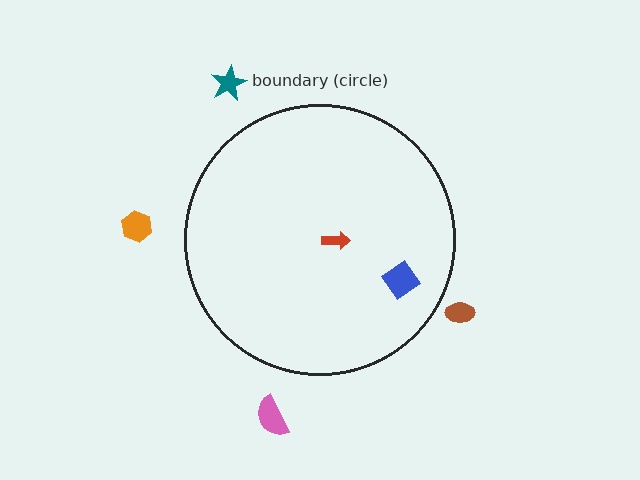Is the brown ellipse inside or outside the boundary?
Outside.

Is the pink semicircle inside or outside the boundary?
Outside.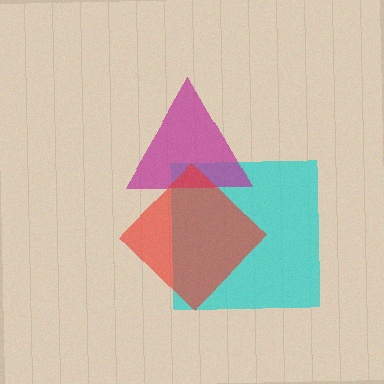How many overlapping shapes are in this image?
There are 3 overlapping shapes in the image.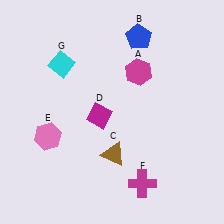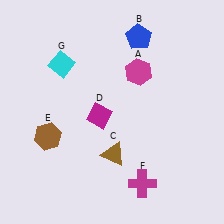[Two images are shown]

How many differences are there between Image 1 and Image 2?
There is 1 difference between the two images.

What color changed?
The hexagon (E) changed from pink in Image 1 to brown in Image 2.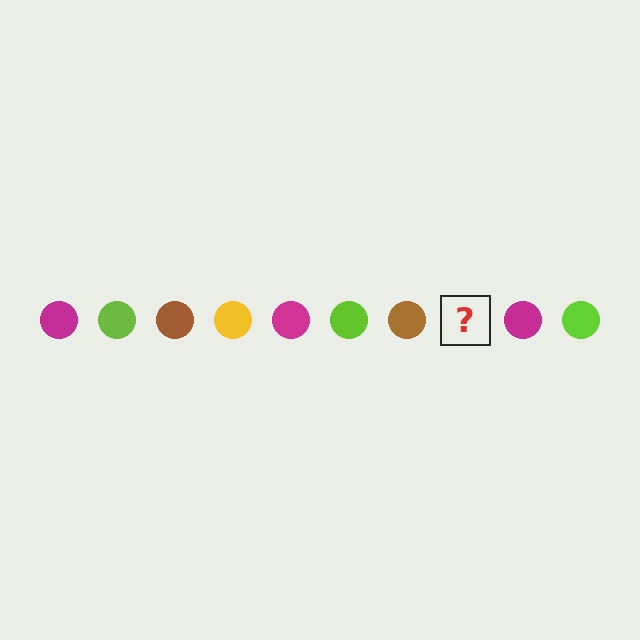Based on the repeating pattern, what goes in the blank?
The blank should be a yellow circle.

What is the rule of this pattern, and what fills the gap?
The rule is that the pattern cycles through magenta, lime, brown, yellow circles. The gap should be filled with a yellow circle.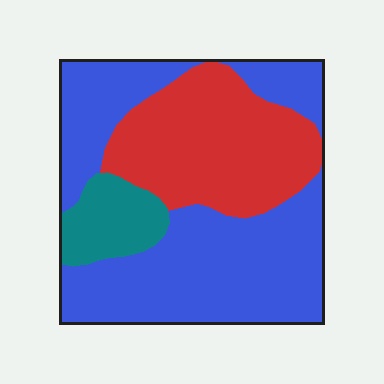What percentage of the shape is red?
Red covers 32% of the shape.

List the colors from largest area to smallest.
From largest to smallest: blue, red, teal.